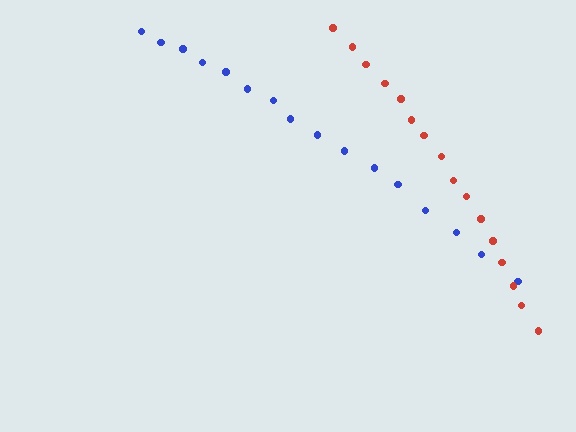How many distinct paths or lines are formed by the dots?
There are 2 distinct paths.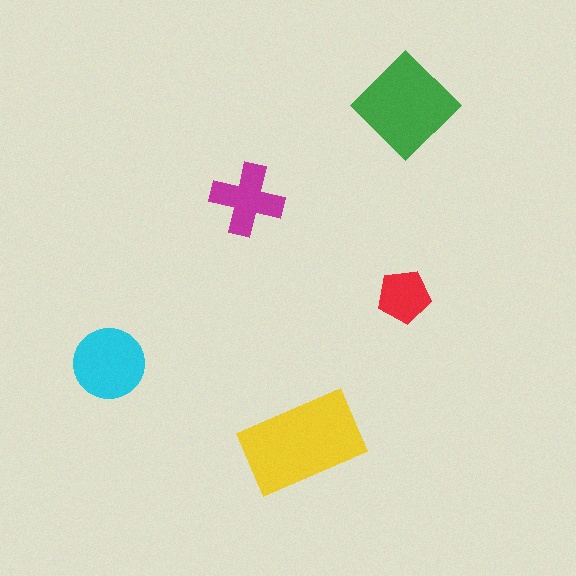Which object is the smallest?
The red pentagon.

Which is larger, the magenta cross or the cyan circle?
The cyan circle.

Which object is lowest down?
The yellow rectangle is bottommost.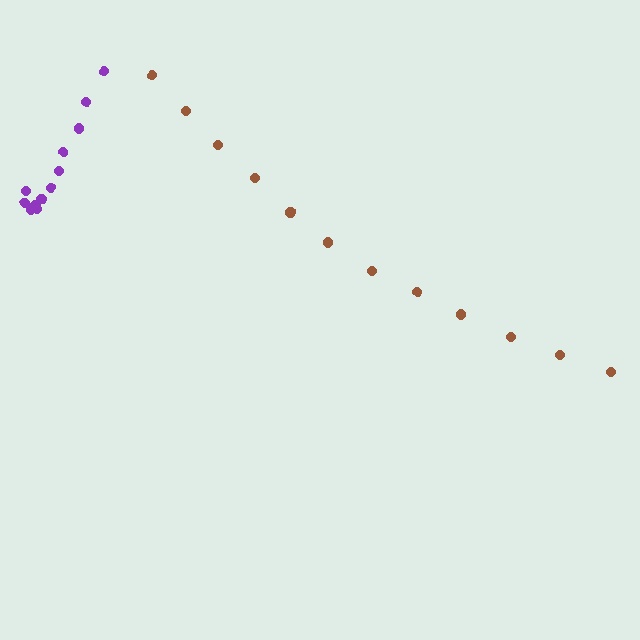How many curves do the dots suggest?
There are 2 distinct paths.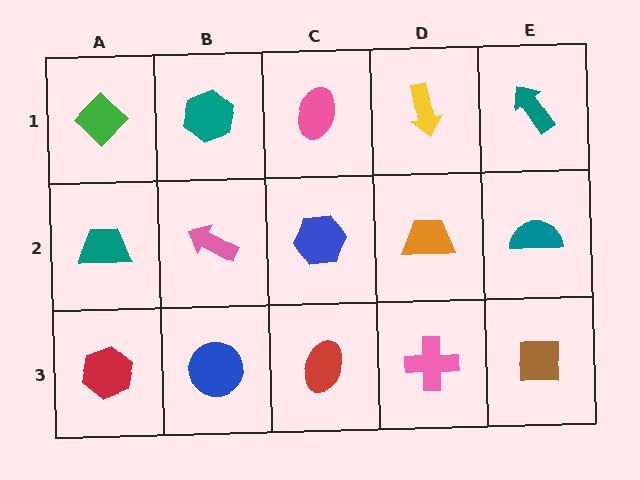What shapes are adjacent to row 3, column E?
A teal semicircle (row 2, column E), a pink cross (row 3, column D).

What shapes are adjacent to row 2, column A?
A green diamond (row 1, column A), a red hexagon (row 3, column A), a pink arrow (row 2, column B).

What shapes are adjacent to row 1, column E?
A teal semicircle (row 2, column E), a yellow arrow (row 1, column D).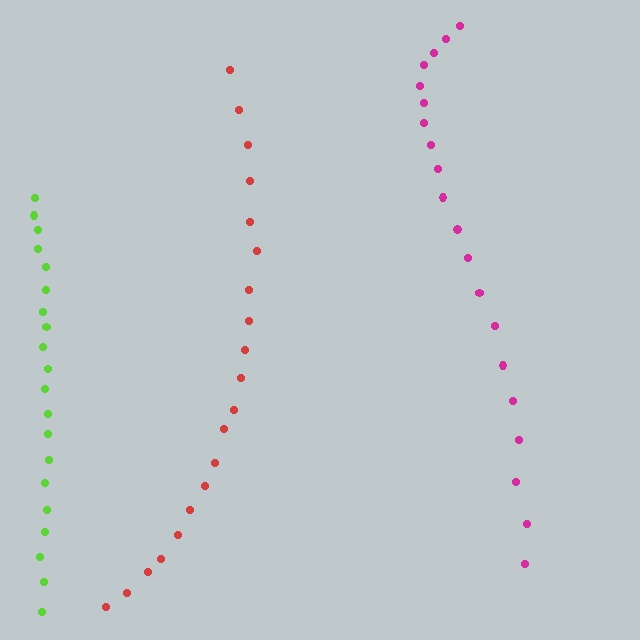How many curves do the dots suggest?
There are 3 distinct paths.